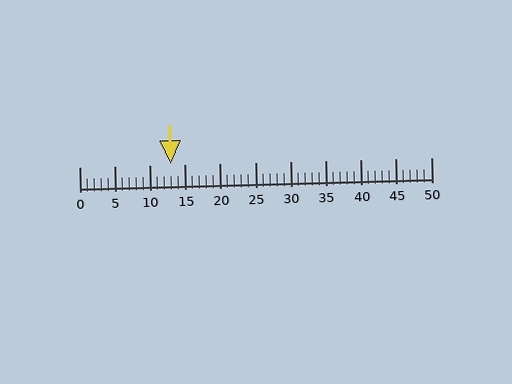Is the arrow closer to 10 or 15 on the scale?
The arrow is closer to 15.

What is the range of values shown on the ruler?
The ruler shows values from 0 to 50.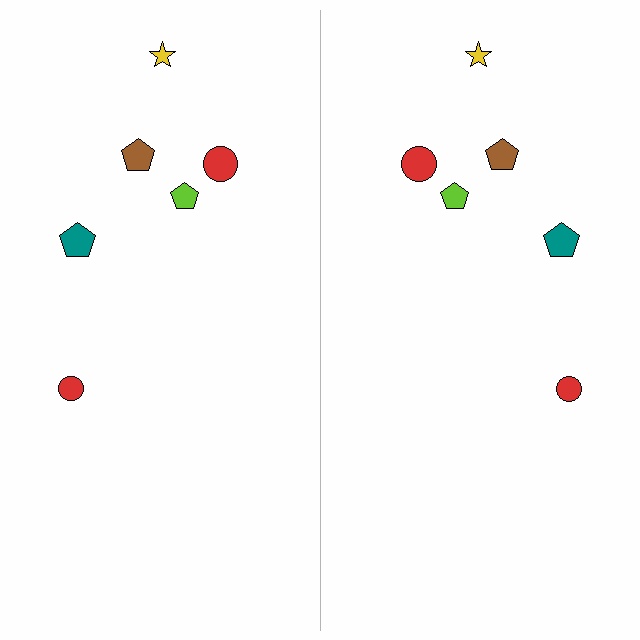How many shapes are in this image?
There are 12 shapes in this image.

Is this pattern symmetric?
Yes, this pattern has bilateral (reflection) symmetry.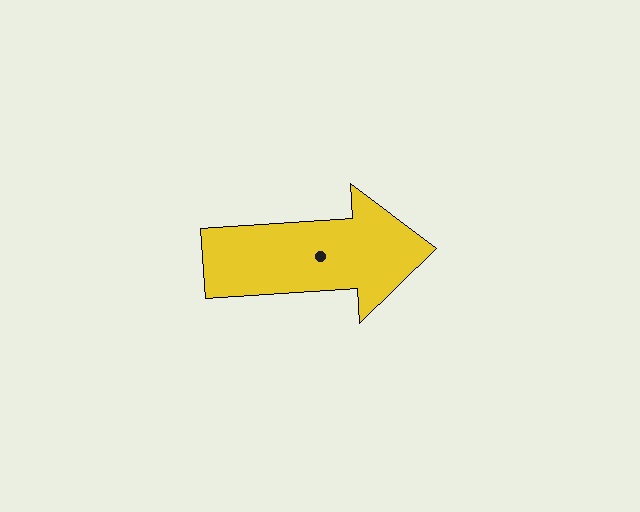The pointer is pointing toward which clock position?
Roughly 3 o'clock.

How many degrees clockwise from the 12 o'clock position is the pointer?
Approximately 86 degrees.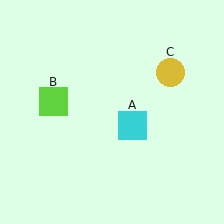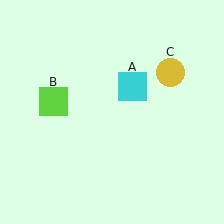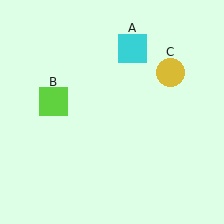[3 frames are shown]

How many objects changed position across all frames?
1 object changed position: cyan square (object A).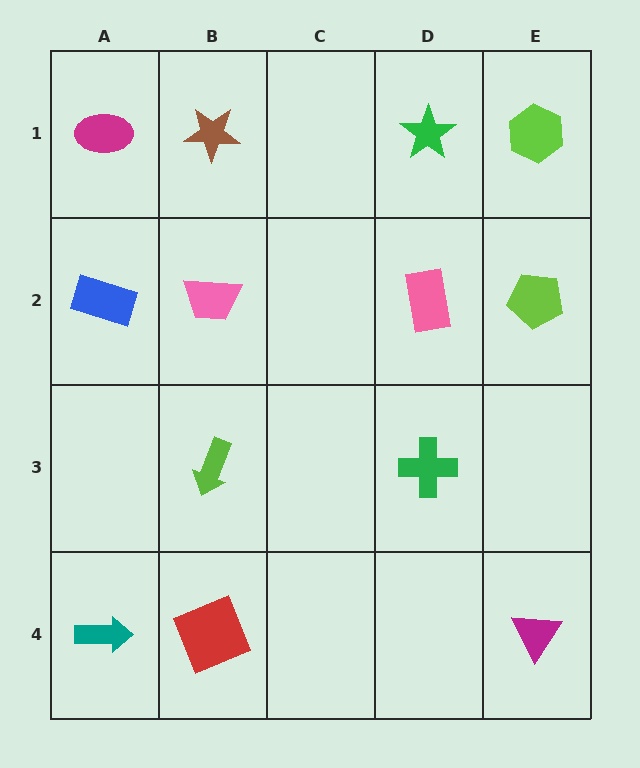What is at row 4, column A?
A teal arrow.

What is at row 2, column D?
A pink rectangle.